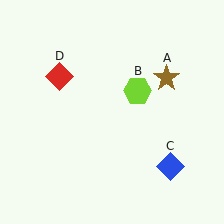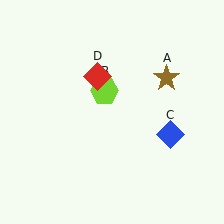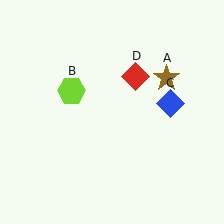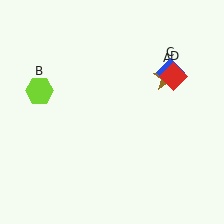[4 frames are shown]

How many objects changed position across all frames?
3 objects changed position: lime hexagon (object B), blue diamond (object C), red diamond (object D).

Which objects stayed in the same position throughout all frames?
Brown star (object A) remained stationary.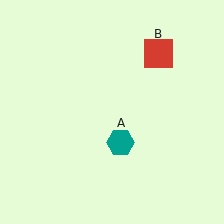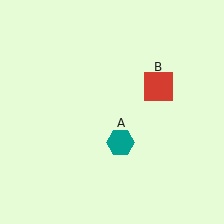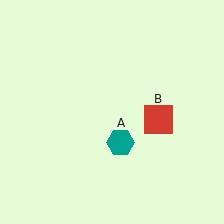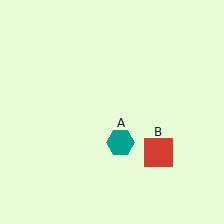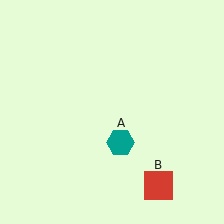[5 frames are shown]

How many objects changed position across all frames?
1 object changed position: red square (object B).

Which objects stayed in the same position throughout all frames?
Teal hexagon (object A) remained stationary.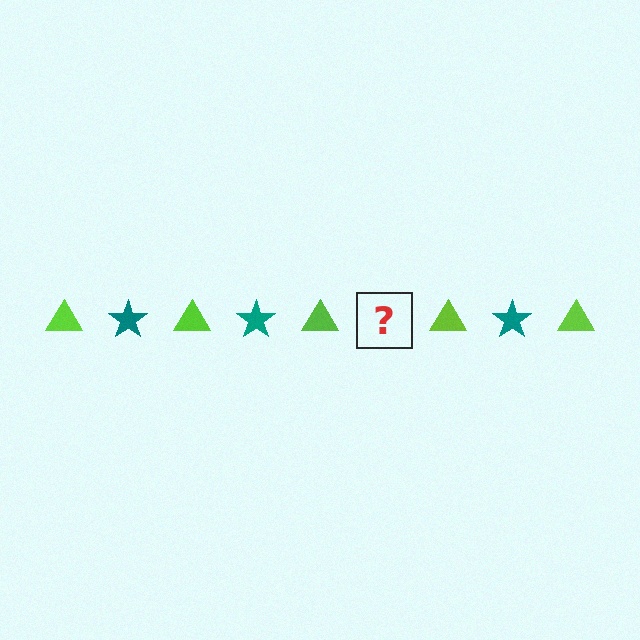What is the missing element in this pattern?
The missing element is a teal star.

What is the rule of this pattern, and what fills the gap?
The rule is that the pattern alternates between lime triangle and teal star. The gap should be filled with a teal star.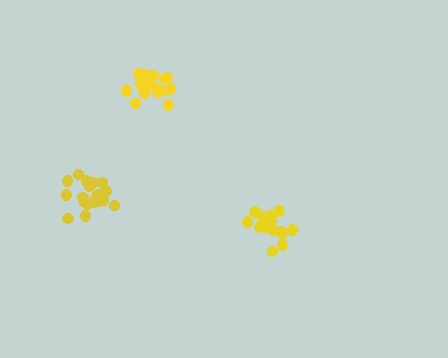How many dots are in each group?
Group 1: 20 dots, Group 2: 21 dots, Group 3: 19 dots (60 total).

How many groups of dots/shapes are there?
There are 3 groups.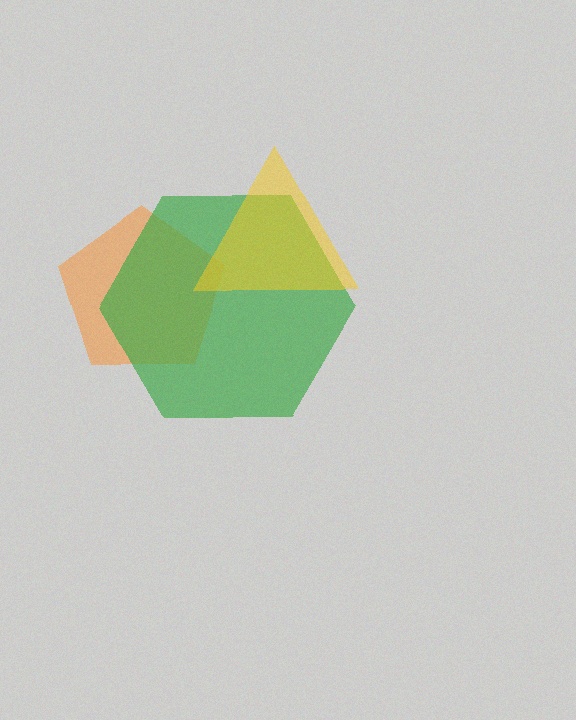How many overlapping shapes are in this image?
There are 3 overlapping shapes in the image.